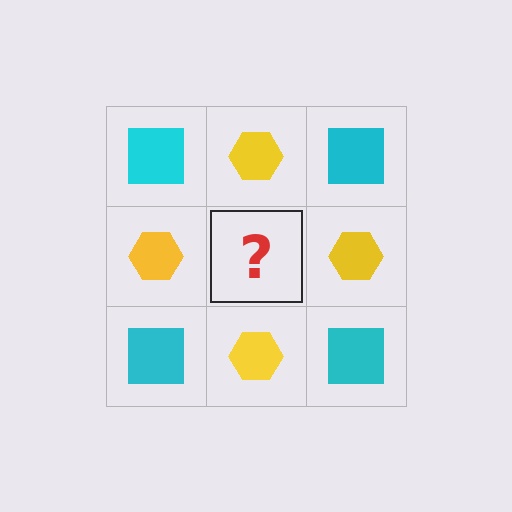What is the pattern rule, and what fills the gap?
The rule is that it alternates cyan square and yellow hexagon in a checkerboard pattern. The gap should be filled with a cyan square.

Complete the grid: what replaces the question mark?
The question mark should be replaced with a cyan square.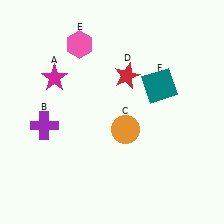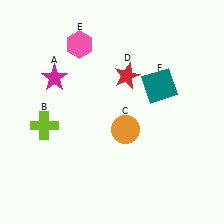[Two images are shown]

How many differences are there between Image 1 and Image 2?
There is 1 difference between the two images.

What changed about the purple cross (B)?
In Image 1, B is purple. In Image 2, it changed to lime.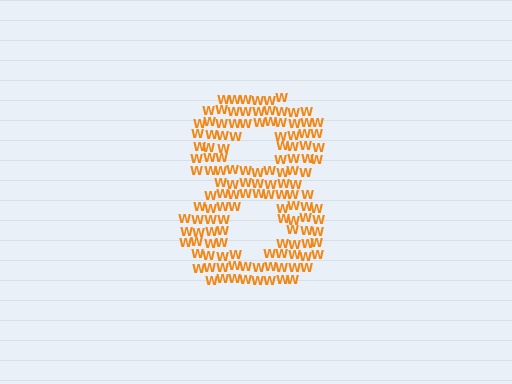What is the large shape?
The large shape is the digit 8.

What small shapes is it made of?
It is made of small letter W's.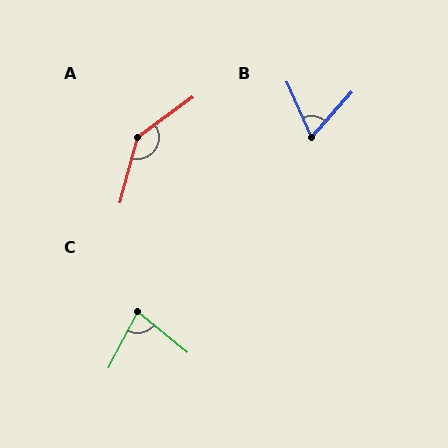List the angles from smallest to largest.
B (65°), C (78°), A (141°).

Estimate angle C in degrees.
Approximately 78 degrees.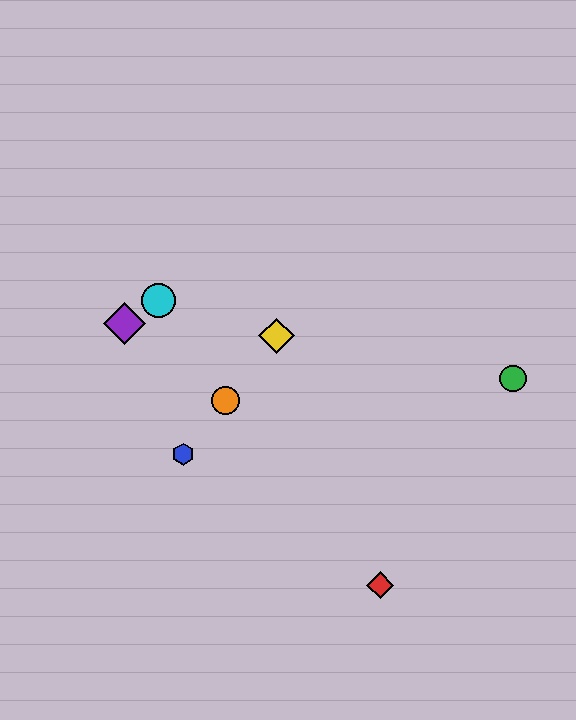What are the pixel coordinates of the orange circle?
The orange circle is at (226, 400).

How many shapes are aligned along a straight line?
3 shapes (the blue hexagon, the yellow diamond, the orange circle) are aligned along a straight line.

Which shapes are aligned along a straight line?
The blue hexagon, the yellow diamond, the orange circle are aligned along a straight line.